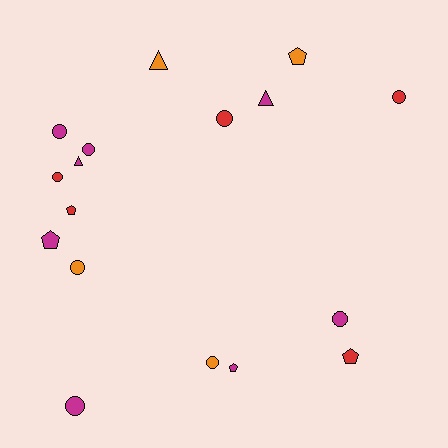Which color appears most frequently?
Magenta, with 8 objects.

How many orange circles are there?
There are 2 orange circles.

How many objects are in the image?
There are 17 objects.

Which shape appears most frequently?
Circle, with 9 objects.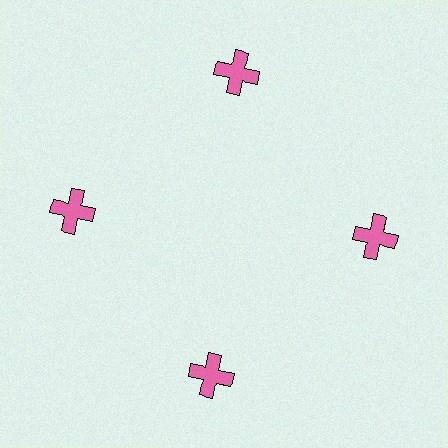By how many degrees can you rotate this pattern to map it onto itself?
The pattern maps onto itself every 90 degrees of rotation.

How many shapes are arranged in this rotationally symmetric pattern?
There are 4 shapes, arranged in 4 groups of 1.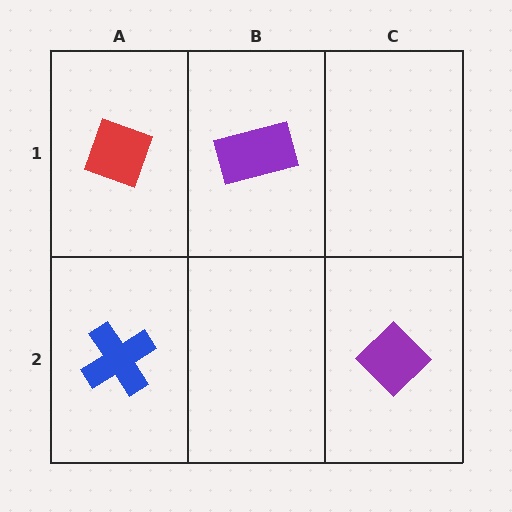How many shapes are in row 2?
2 shapes.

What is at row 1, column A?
A red diamond.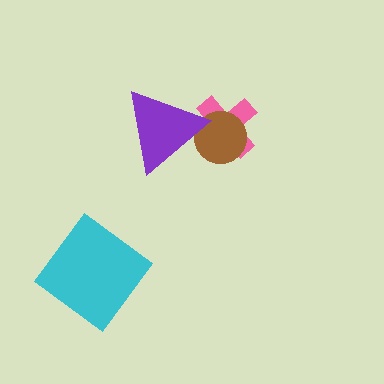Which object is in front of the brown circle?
The purple triangle is in front of the brown circle.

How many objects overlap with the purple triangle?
2 objects overlap with the purple triangle.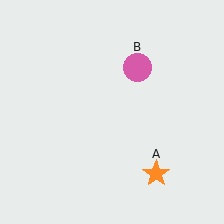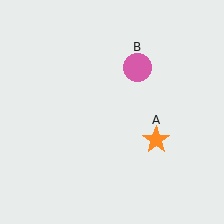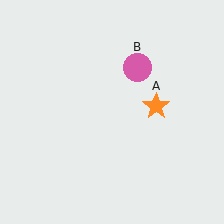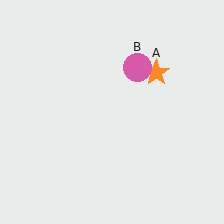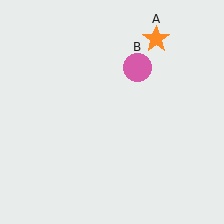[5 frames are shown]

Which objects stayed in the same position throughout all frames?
Pink circle (object B) remained stationary.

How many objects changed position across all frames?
1 object changed position: orange star (object A).